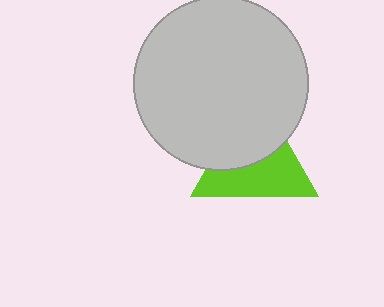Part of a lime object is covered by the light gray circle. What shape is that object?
It is a triangle.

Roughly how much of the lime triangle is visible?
About half of it is visible (roughly 53%).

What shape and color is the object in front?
The object in front is a light gray circle.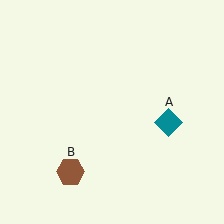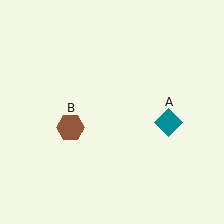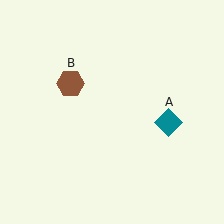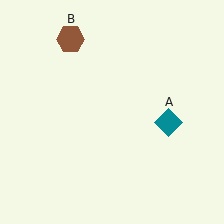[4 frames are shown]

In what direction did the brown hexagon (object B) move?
The brown hexagon (object B) moved up.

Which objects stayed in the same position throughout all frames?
Teal diamond (object A) remained stationary.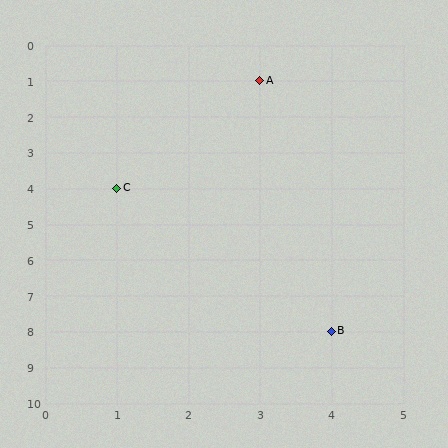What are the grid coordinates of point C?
Point C is at grid coordinates (1, 4).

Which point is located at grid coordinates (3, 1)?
Point A is at (3, 1).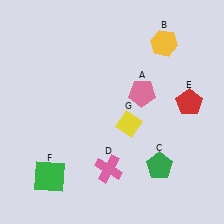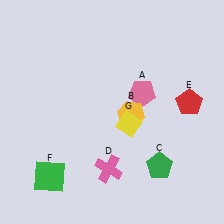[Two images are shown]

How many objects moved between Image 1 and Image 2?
1 object moved between the two images.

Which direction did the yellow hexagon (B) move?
The yellow hexagon (B) moved down.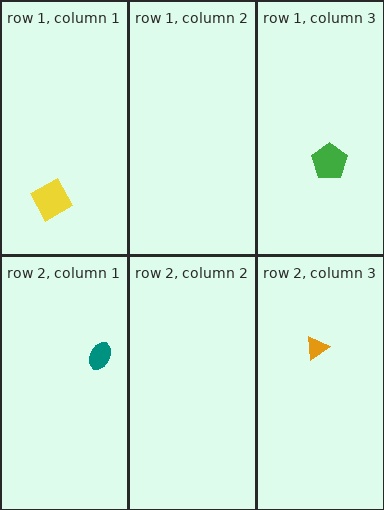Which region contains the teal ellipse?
The row 2, column 1 region.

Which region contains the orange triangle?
The row 2, column 3 region.